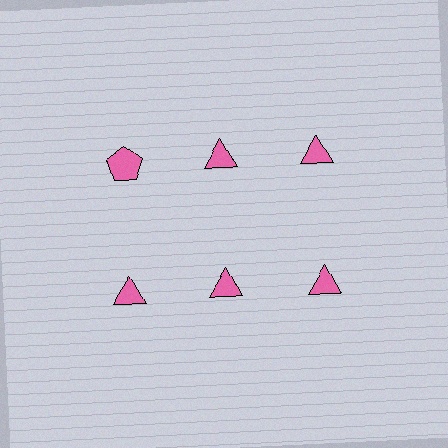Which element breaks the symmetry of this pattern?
The pink pentagon in the top row, leftmost column breaks the symmetry. All other shapes are pink triangles.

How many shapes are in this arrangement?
There are 6 shapes arranged in a grid pattern.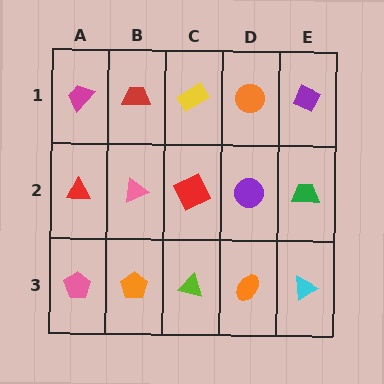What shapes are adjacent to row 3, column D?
A purple circle (row 2, column D), a lime triangle (row 3, column C), a cyan triangle (row 3, column E).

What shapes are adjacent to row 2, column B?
A red trapezoid (row 1, column B), an orange pentagon (row 3, column B), a red triangle (row 2, column A), a red square (row 2, column C).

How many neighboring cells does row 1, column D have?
3.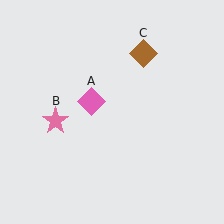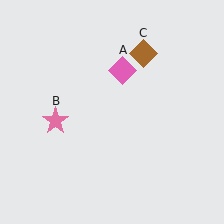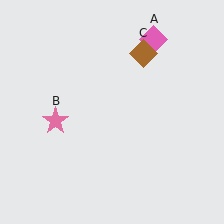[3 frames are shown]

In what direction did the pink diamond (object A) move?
The pink diamond (object A) moved up and to the right.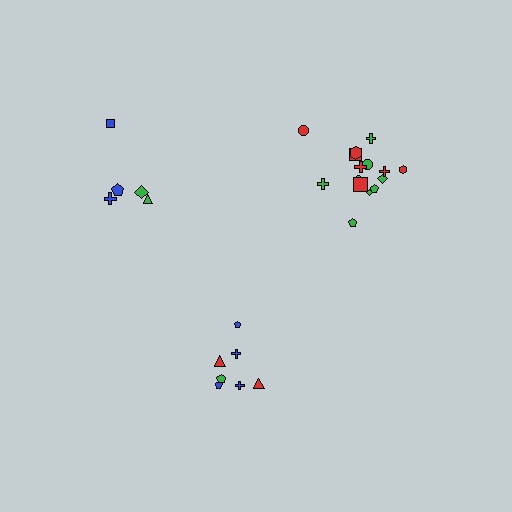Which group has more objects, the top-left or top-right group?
The top-right group.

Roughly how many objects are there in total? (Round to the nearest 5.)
Roughly 25 objects in total.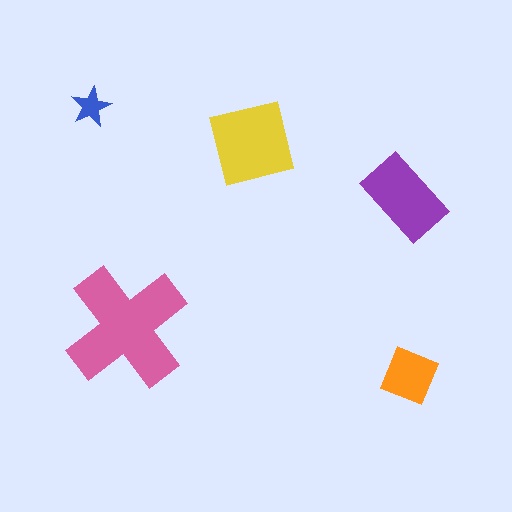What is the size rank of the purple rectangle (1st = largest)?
3rd.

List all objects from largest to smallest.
The pink cross, the yellow square, the purple rectangle, the orange square, the blue star.